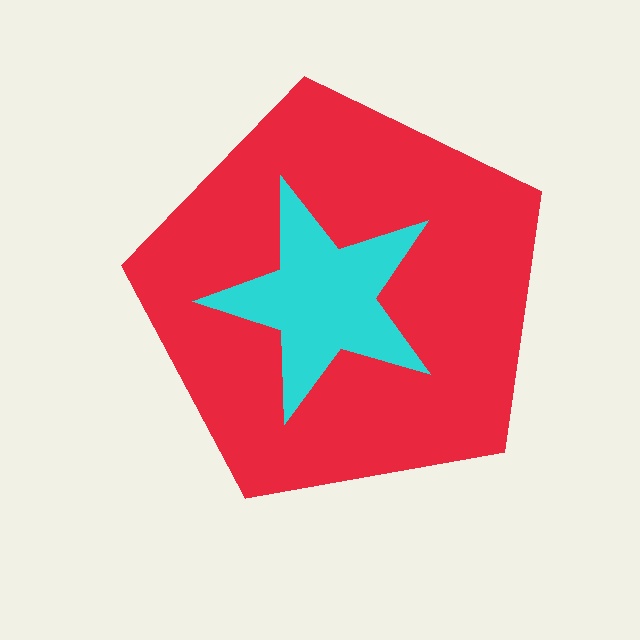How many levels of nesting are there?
2.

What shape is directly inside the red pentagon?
The cyan star.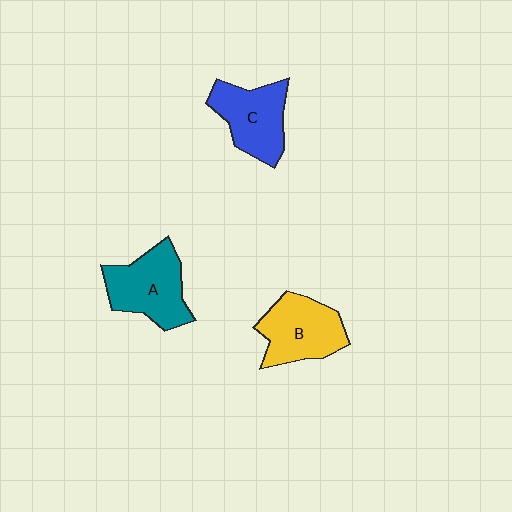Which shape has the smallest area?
Shape C (blue).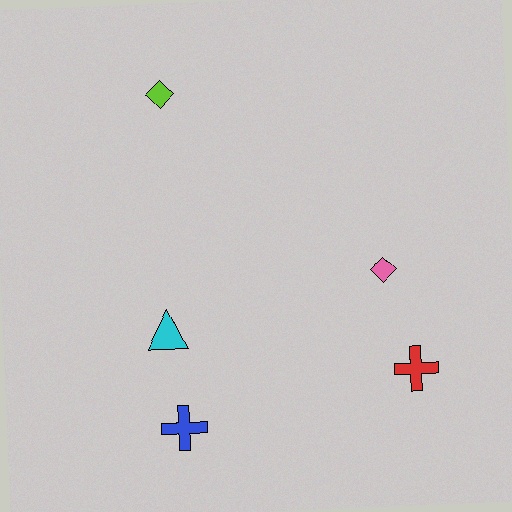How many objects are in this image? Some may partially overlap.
There are 5 objects.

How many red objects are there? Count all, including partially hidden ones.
There is 1 red object.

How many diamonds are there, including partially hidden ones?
There are 2 diamonds.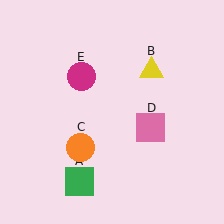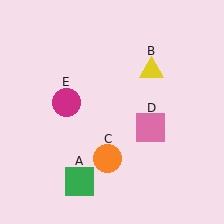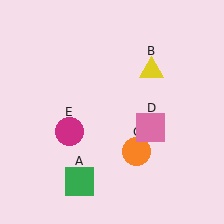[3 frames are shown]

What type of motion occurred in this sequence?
The orange circle (object C), magenta circle (object E) rotated counterclockwise around the center of the scene.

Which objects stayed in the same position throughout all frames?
Green square (object A) and yellow triangle (object B) and pink square (object D) remained stationary.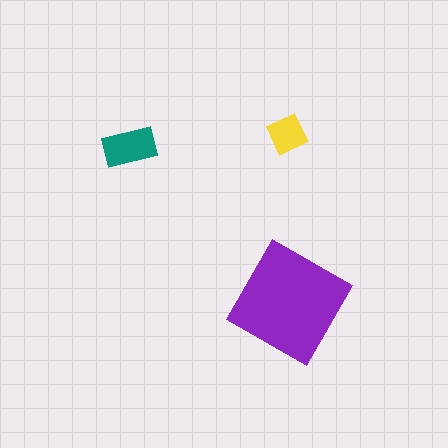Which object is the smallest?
The yellow diamond.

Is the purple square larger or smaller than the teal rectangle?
Larger.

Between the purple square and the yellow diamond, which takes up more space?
The purple square.